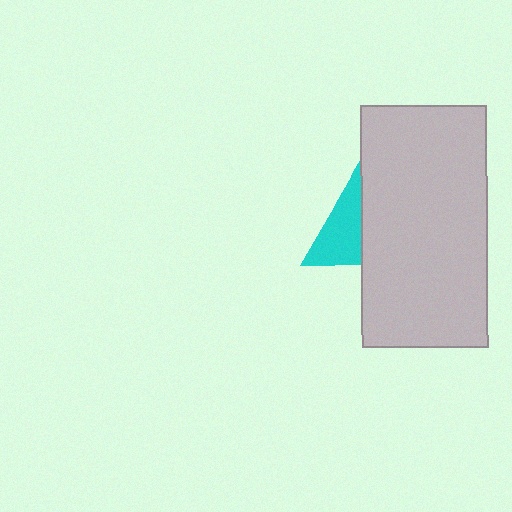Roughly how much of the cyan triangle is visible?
About half of it is visible (roughly 47%).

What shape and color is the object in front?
The object in front is a light gray rectangle.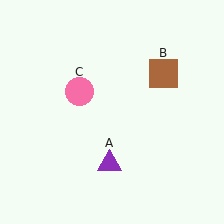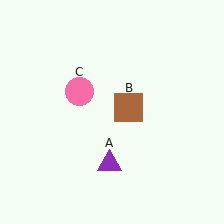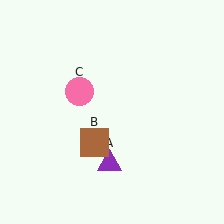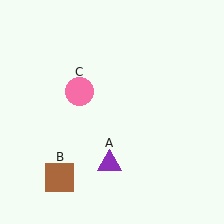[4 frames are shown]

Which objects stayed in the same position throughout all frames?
Purple triangle (object A) and pink circle (object C) remained stationary.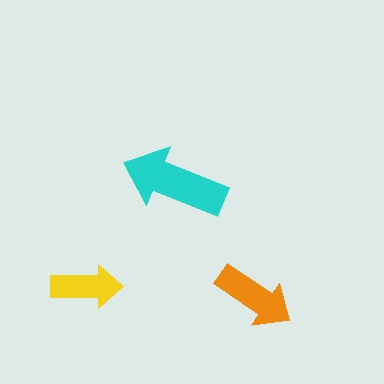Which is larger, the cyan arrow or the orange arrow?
The cyan one.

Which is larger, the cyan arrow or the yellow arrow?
The cyan one.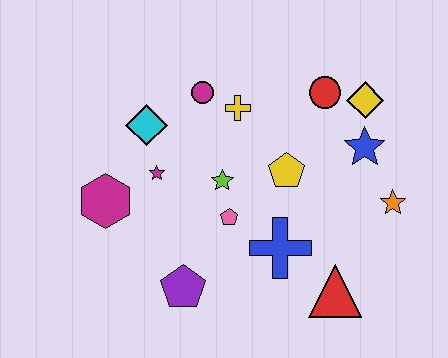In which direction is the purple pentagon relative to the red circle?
The purple pentagon is below the red circle.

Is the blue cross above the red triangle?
Yes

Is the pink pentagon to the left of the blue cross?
Yes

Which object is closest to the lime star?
The pink pentagon is closest to the lime star.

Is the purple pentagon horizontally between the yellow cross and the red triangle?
No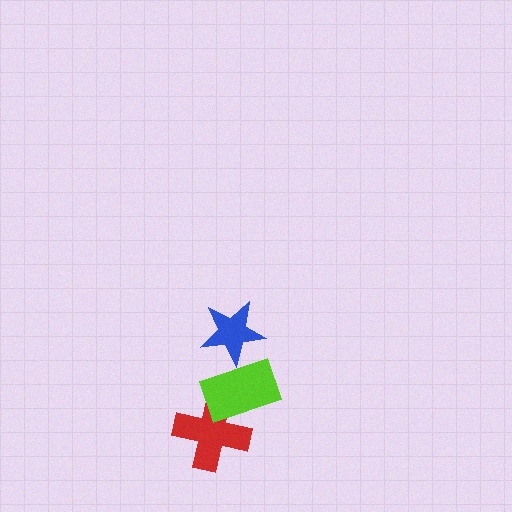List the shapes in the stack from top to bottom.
From top to bottom: the blue star, the lime rectangle, the red cross.